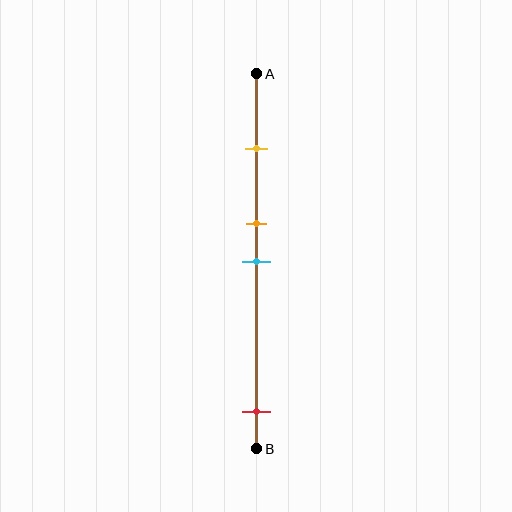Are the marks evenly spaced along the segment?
No, the marks are not evenly spaced.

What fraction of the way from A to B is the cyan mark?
The cyan mark is approximately 50% (0.5) of the way from A to B.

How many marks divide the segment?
There are 4 marks dividing the segment.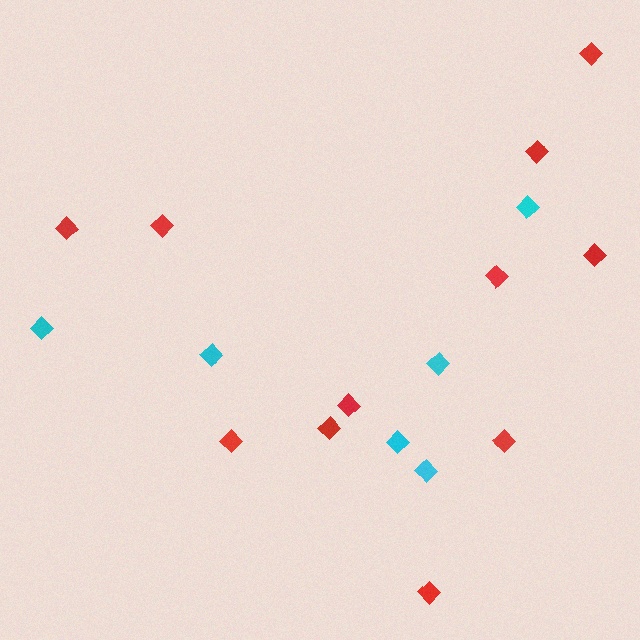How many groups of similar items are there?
There are 2 groups: one group of red diamonds (11) and one group of cyan diamonds (6).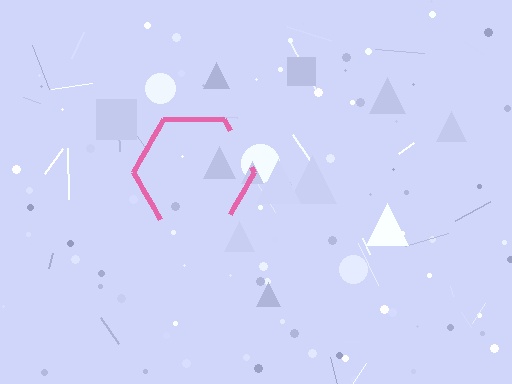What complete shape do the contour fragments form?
The contour fragments form a hexagon.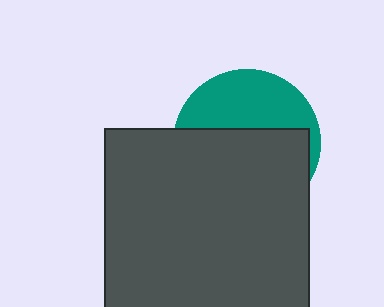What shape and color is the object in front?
The object in front is a dark gray square.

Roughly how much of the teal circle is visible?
A small part of it is visible (roughly 39%).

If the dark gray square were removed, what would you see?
You would see the complete teal circle.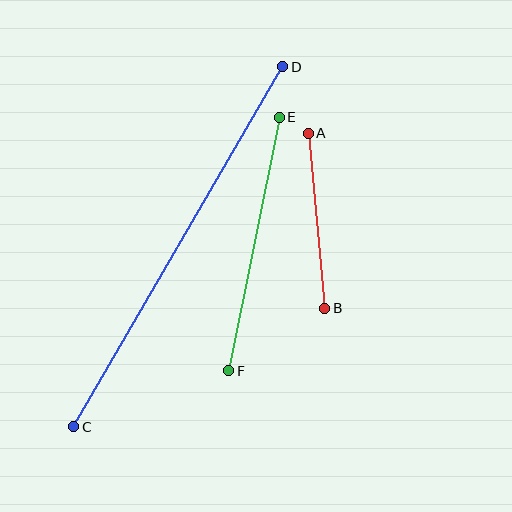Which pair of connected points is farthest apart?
Points C and D are farthest apart.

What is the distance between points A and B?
The distance is approximately 176 pixels.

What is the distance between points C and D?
The distance is approximately 416 pixels.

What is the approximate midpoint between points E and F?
The midpoint is at approximately (254, 244) pixels.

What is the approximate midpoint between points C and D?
The midpoint is at approximately (178, 247) pixels.